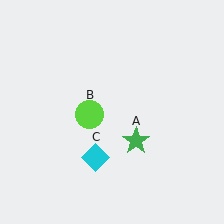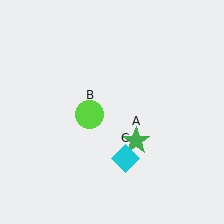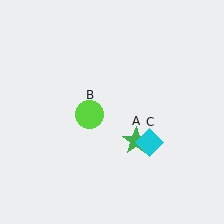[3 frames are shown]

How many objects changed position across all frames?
1 object changed position: cyan diamond (object C).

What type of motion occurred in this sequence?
The cyan diamond (object C) rotated counterclockwise around the center of the scene.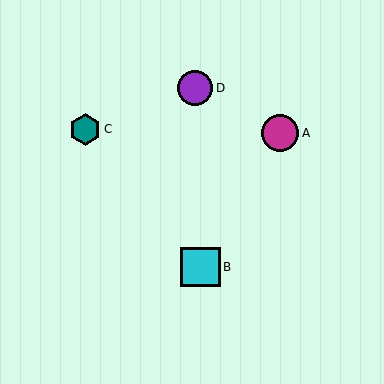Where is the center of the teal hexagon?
The center of the teal hexagon is at (85, 129).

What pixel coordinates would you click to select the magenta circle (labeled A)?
Click at (280, 133) to select the magenta circle A.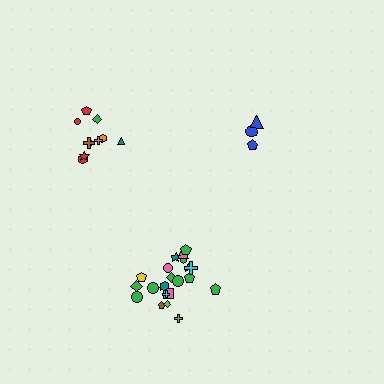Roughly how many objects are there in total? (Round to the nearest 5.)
Roughly 35 objects in total.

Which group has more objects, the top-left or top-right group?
The top-left group.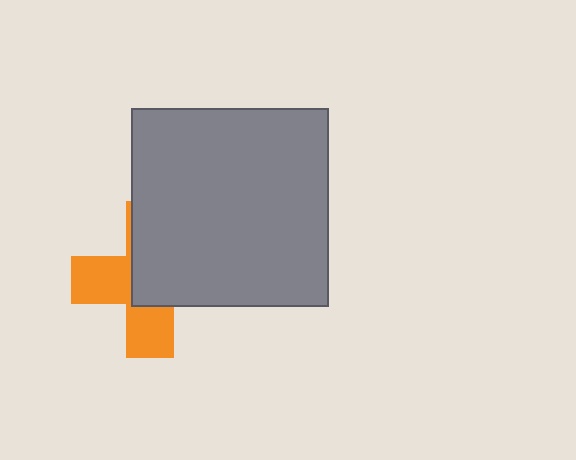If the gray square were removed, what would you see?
You would see the complete orange cross.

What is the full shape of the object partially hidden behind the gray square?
The partially hidden object is an orange cross.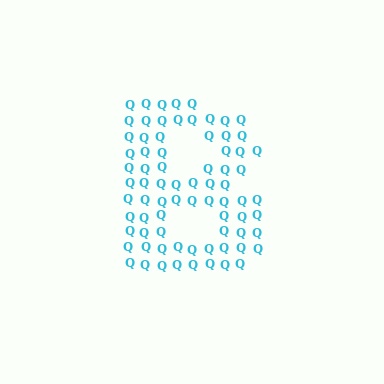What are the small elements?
The small elements are letter Q's.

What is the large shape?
The large shape is the letter B.